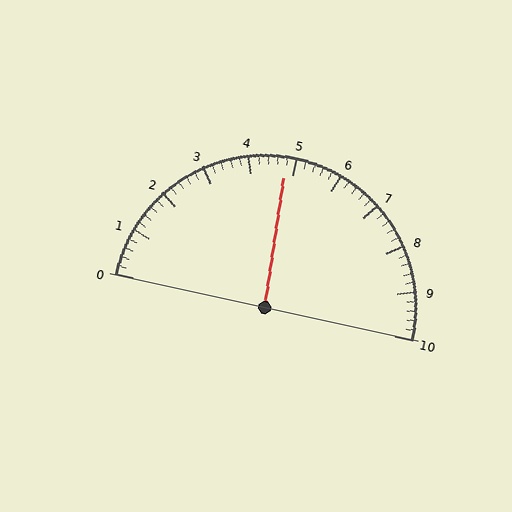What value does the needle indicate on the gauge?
The needle indicates approximately 4.8.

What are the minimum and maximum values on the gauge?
The gauge ranges from 0 to 10.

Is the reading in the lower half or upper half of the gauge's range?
The reading is in the lower half of the range (0 to 10).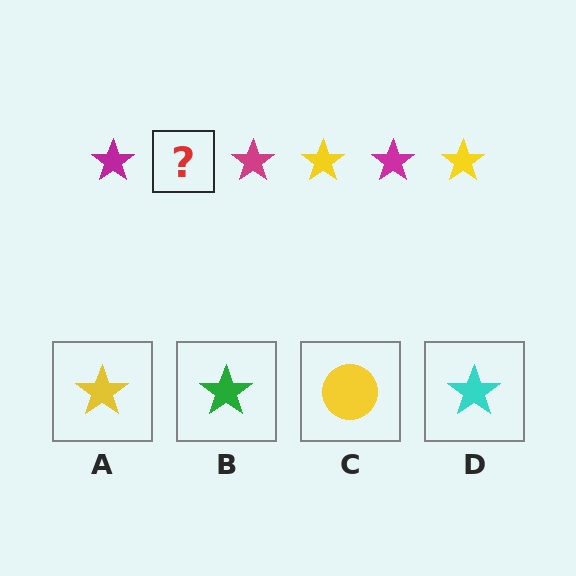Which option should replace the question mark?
Option A.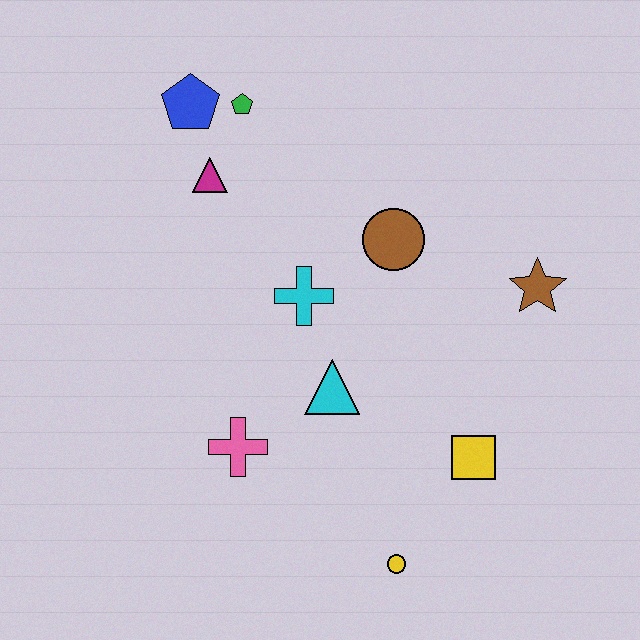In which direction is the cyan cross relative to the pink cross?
The cyan cross is above the pink cross.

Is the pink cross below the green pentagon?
Yes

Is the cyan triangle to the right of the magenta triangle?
Yes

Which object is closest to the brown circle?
The cyan cross is closest to the brown circle.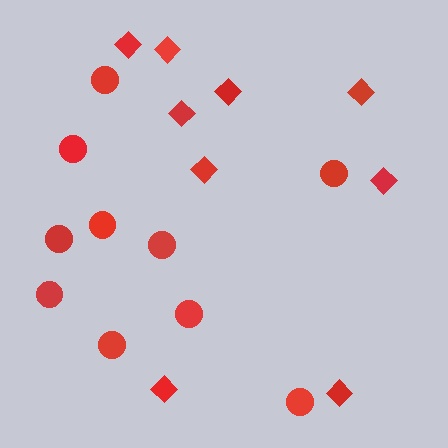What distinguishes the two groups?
There are 2 groups: one group of diamonds (9) and one group of circles (10).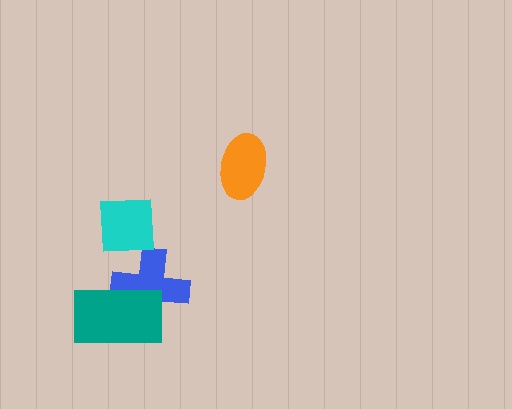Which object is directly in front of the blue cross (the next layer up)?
The cyan square is directly in front of the blue cross.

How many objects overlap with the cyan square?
1 object overlaps with the cyan square.